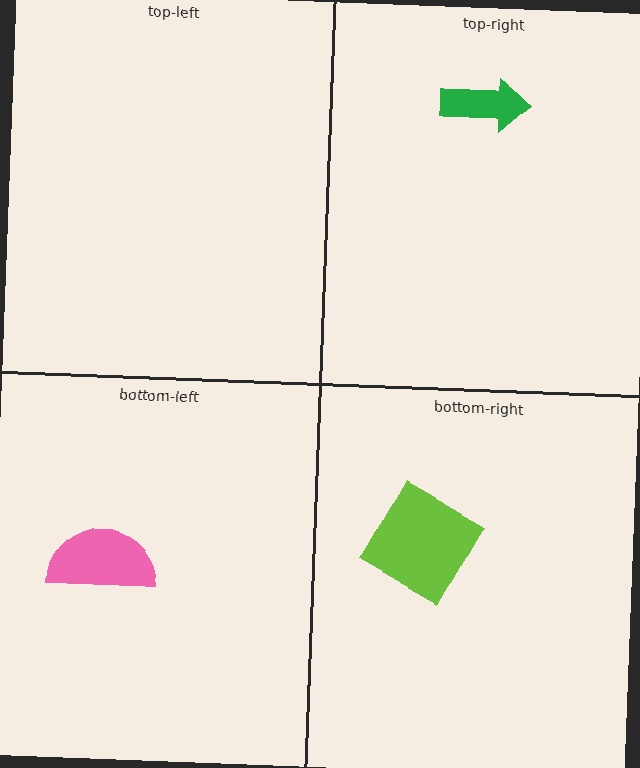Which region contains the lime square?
The bottom-right region.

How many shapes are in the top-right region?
1.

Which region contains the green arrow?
The top-right region.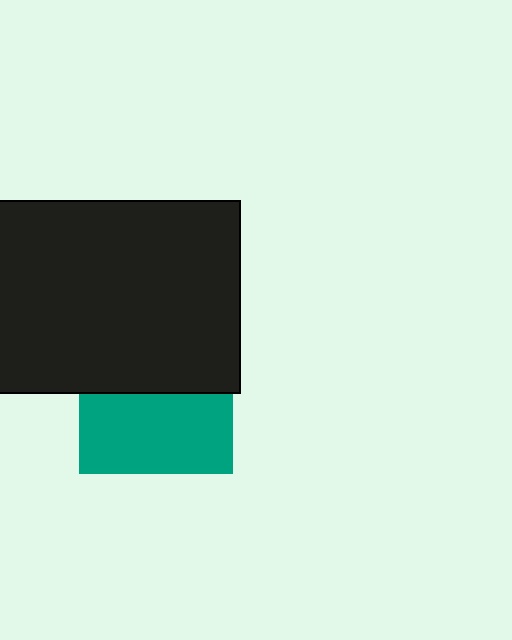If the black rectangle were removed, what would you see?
You would see the complete teal square.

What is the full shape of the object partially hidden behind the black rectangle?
The partially hidden object is a teal square.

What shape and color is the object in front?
The object in front is a black rectangle.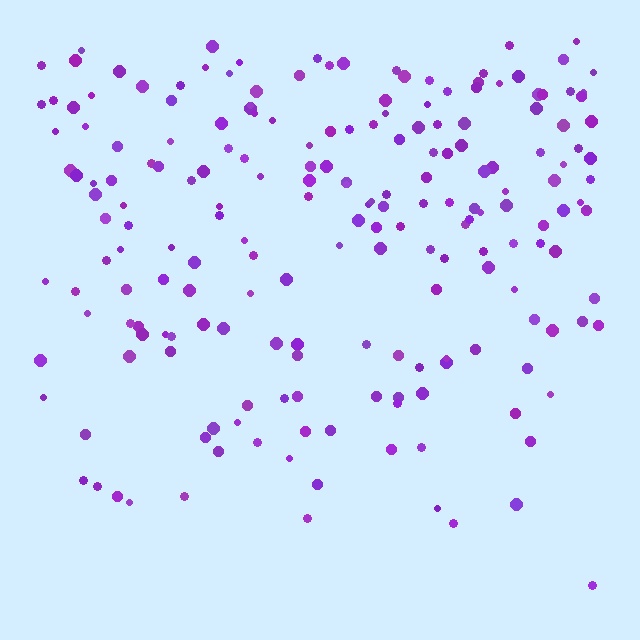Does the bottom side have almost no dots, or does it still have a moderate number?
Still a moderate number, just noticeably fewer than the top.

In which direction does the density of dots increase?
From bottom to top, with the top side densest.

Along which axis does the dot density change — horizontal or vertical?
Vertical.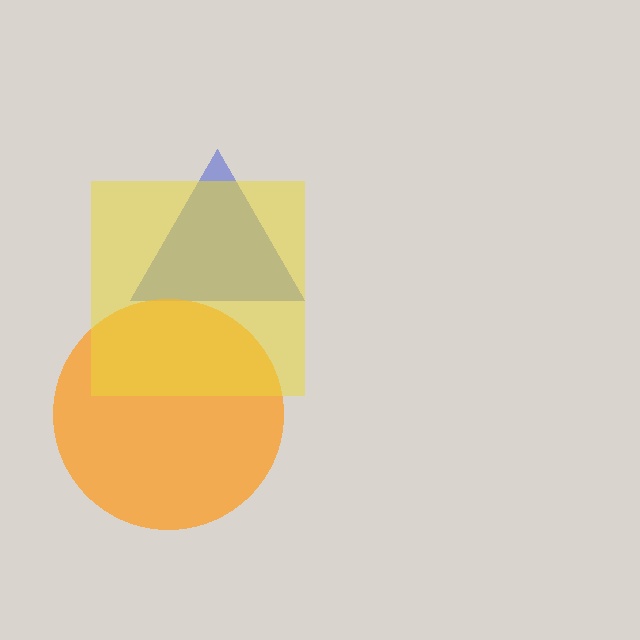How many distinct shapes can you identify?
There are 3 distinct shapes: a blue triangle, an orange circle, a yellow square.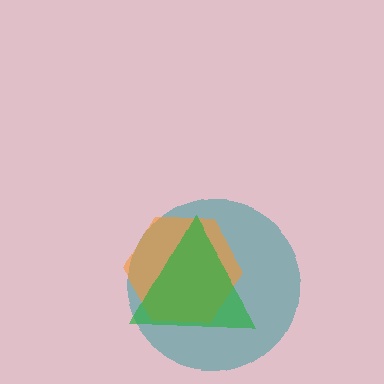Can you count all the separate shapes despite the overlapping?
Yes, there are 3 separate shapes.